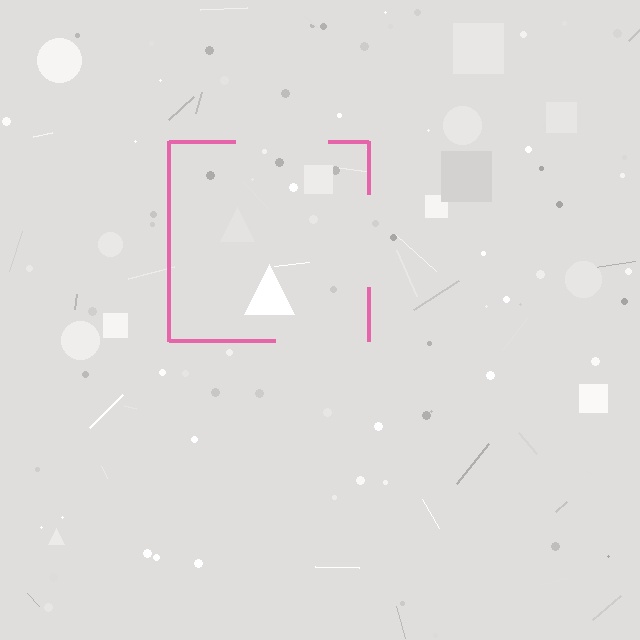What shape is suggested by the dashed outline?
The dashed outline suggests a square.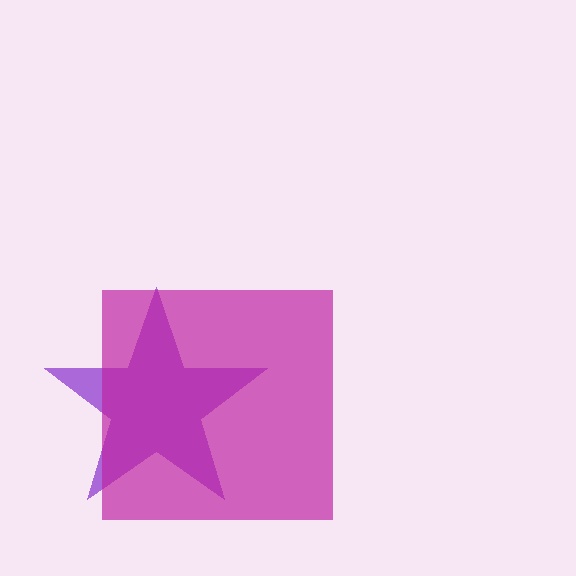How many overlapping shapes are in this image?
There are 2 overlapping shapes in the image.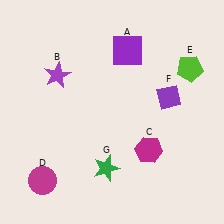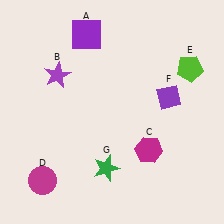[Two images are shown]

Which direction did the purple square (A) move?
The purple square (A) moved left.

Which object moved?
The purple square (A) moved left.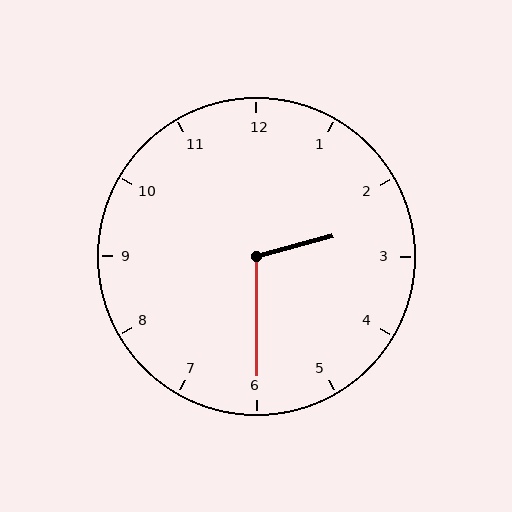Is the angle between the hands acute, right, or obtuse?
It is obtuse.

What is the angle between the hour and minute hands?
Approximately 105 degrees.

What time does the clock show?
2:30.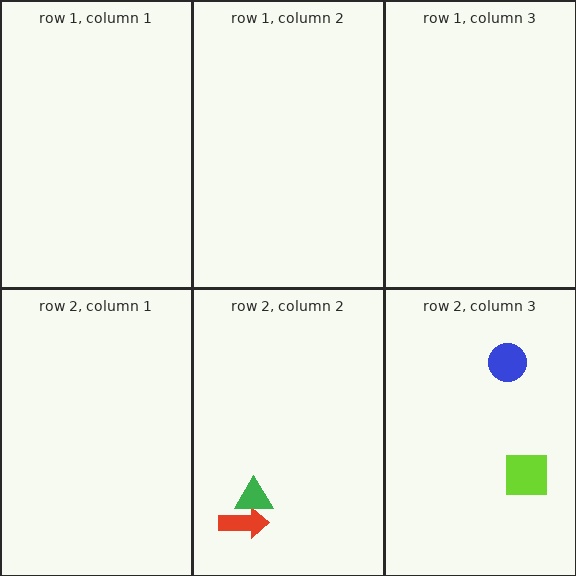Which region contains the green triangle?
The row 2, column 2 region.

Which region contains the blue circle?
The row 2, column 3 region.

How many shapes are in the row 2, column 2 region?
2.